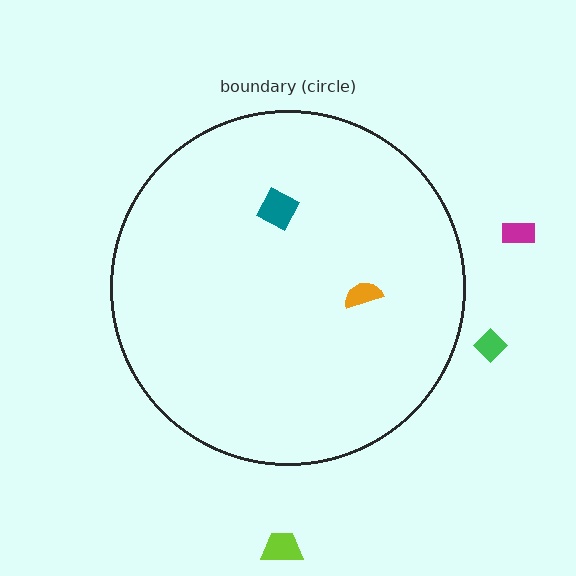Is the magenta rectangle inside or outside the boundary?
Outside.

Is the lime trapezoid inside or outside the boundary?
Outside.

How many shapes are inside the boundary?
2 inside, 3 outside.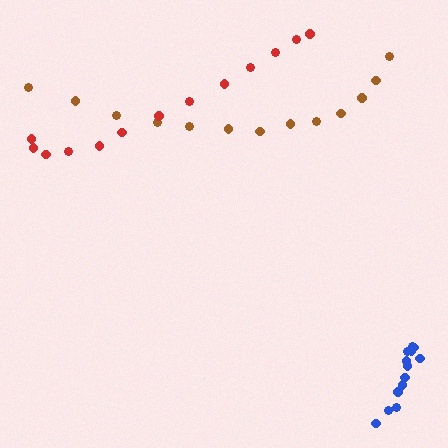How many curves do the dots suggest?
There are 3 distinct paths.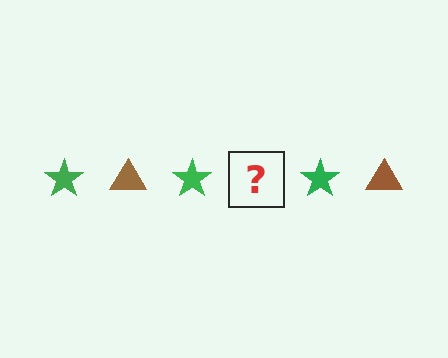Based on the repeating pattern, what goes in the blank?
The blank should be a brown triangle.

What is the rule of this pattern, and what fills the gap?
The rule is that the pattern alternates between green star and brown triangle. The gap should be filled with a brown triangle.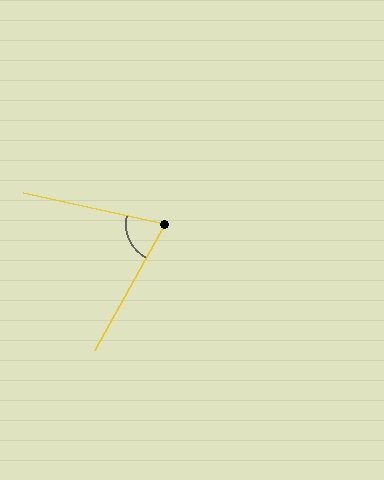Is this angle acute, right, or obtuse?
It is acute.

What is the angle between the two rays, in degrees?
Approximately 74 degrees.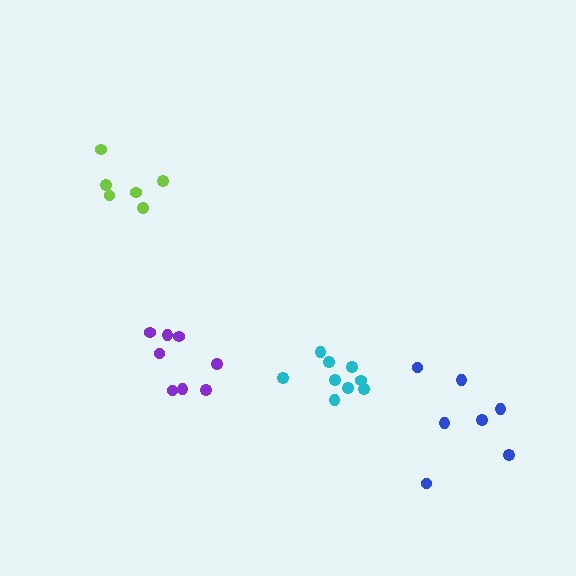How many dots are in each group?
Group 1: 8 dots, Group 2: 9 dots, Group 3: 7 dots, Group 4: 6 dots (30 total).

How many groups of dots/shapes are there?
There are 4 groups.